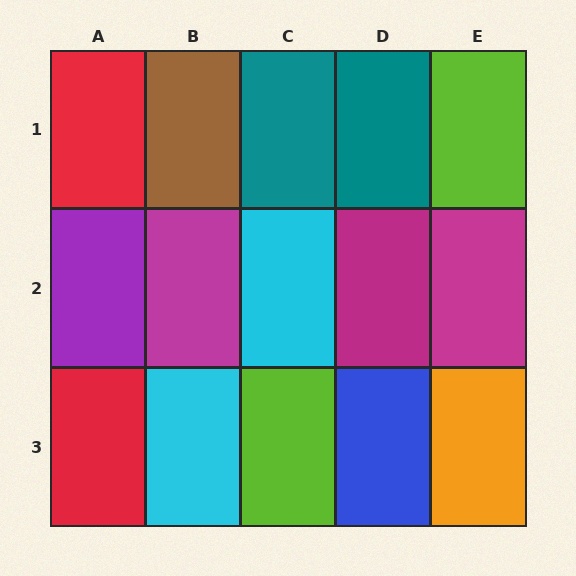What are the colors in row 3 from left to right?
Red, cyan, lime, blue, orange.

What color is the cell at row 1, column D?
Teal.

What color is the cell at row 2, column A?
Purple.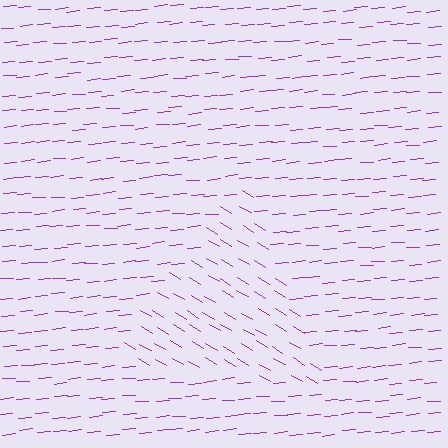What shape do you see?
I see a triangle.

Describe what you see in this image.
The image is filled with small purple line segments. A triangle region in the image has lines oriented differently from the surrounding lines, creating a visible texture boundary.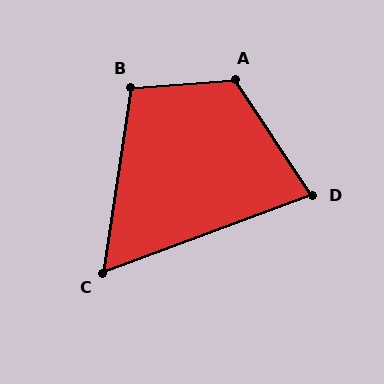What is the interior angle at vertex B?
Approximately 103 degrees (obtuse).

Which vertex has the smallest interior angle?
C, at approximately 61 degrees.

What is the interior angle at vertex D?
Approximately 77 degrees (acute).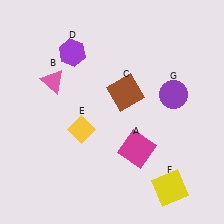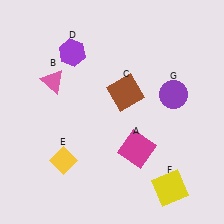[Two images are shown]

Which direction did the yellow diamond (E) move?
The yellow diamond (E) moved down.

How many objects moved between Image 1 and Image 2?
1 object moved between the two images.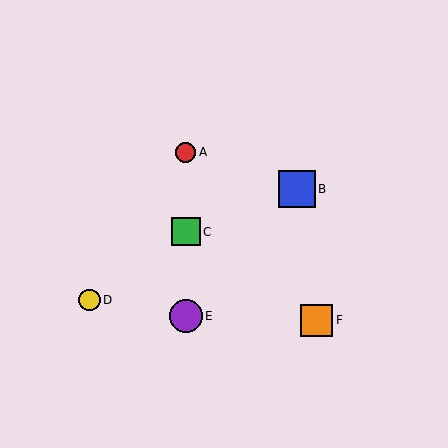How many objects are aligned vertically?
3 objects (A, C, E) are aligned vertically.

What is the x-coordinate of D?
Object D is at x≈89.